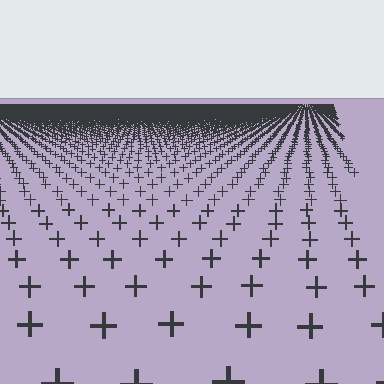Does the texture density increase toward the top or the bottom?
Density increases toward the top.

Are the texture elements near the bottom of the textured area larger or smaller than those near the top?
Larger. Near the bottom, elements are closer to the viewer and appear at a bigger on-screen size.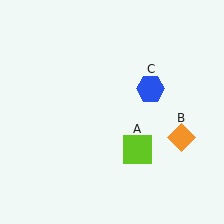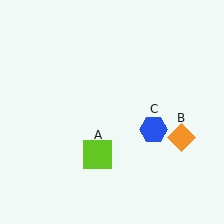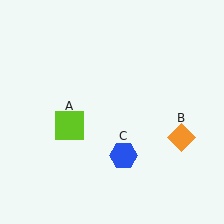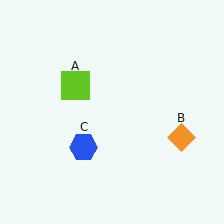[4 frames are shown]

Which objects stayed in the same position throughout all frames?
Orange diamond (object B) remained stationary.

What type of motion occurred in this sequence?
The lime square (object A), blue hexagon (object C) rotated clockwise around the center of the scene.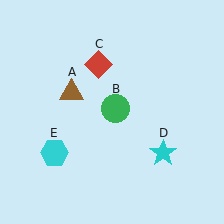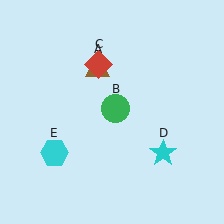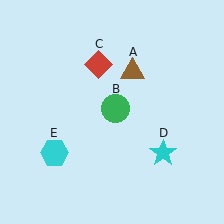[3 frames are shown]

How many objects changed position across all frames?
1 object changed position: brown triangle (object A).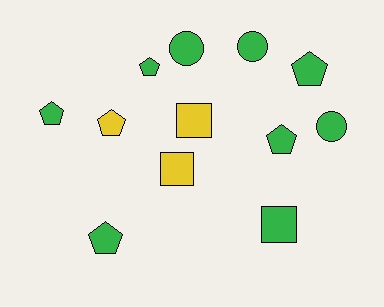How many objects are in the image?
There are 12 objects.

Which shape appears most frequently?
Pentagon, with 6 objects.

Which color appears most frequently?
Green, with 9 objects.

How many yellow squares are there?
There are 2 yellow squares.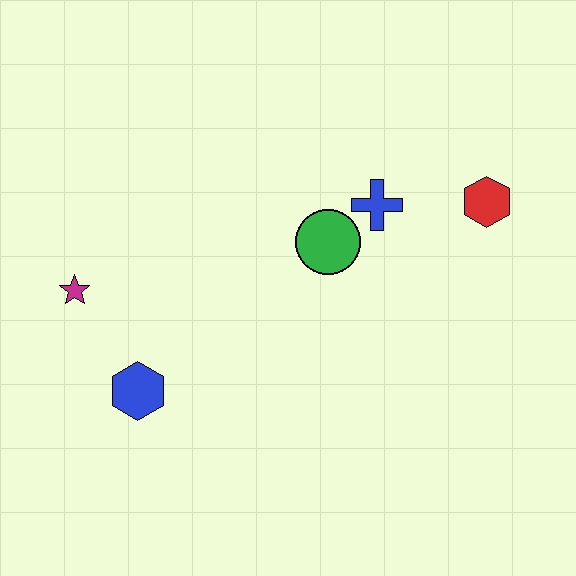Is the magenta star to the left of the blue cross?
Yes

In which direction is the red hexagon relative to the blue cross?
The red hexagon is to the right of the blue cross.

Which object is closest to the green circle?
The blue cross is closest to the green circle.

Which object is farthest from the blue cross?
The magenta star is farthest from the blue cross.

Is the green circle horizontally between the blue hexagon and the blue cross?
Yes